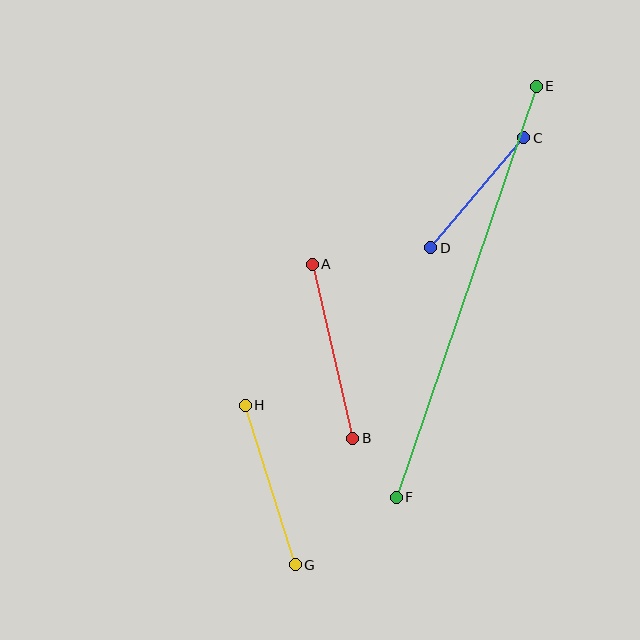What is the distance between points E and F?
The distance is approximately 434 pixels.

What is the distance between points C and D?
The distance is approximately 144 pixels.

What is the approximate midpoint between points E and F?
The midpoint is at approximately (466, 292) pixels.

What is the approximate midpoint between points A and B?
The midpoint is at approximately (333, 351) pixels.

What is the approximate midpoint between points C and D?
The midpoint is at approximately (477, 193) pixels.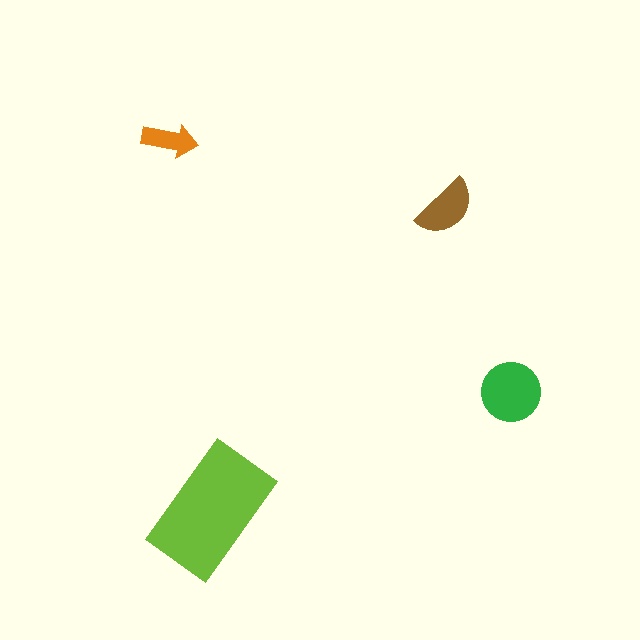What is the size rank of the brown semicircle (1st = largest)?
3rd.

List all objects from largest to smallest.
The lime rectangle, the green circle, the brown semicircle, the orange arrow.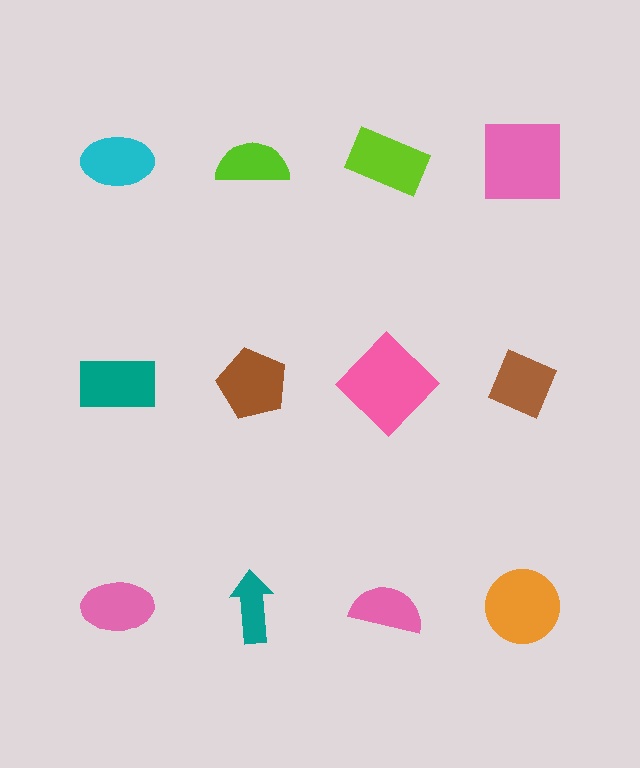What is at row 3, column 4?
An orange circle.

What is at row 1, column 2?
A lime semicircle.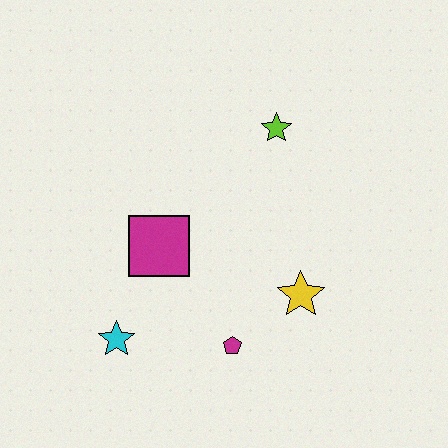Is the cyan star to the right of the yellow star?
No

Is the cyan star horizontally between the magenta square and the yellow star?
No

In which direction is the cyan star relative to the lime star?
The cyan star is below the lime star.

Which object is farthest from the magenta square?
The lime star is farthest from the magenta square.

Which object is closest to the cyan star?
The magenta square is closest to the cyan star.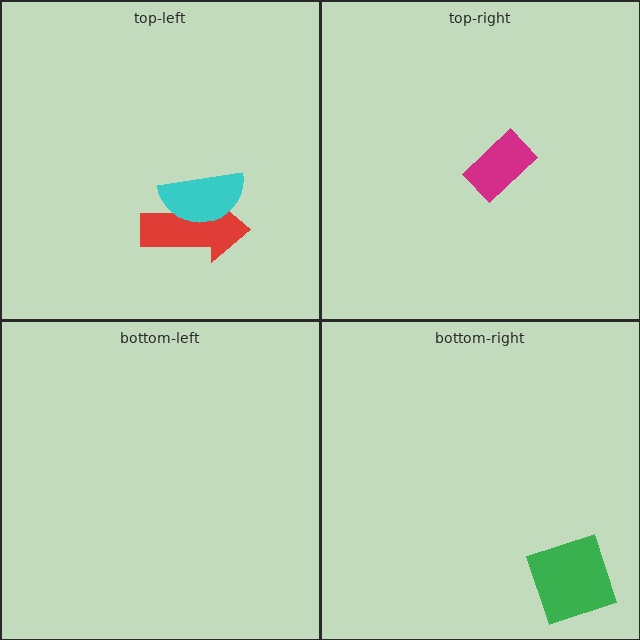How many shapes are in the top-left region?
2.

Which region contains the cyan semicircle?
The top-left region.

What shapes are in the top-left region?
The red arrow, the cyan semicircle.